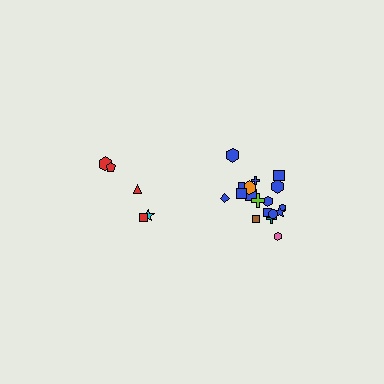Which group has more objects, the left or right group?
The right group.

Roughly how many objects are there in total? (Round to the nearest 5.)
Roughly 25 objects in total.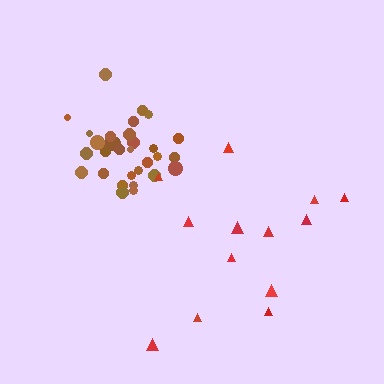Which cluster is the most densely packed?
Brown.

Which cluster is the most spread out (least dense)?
Red.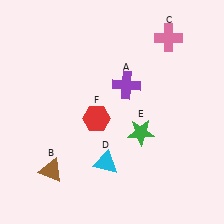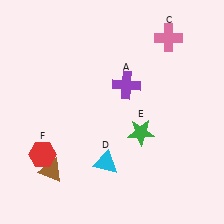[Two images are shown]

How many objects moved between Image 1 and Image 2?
1 object moved between the two images.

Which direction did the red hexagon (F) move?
The red hexagon (F) moved left.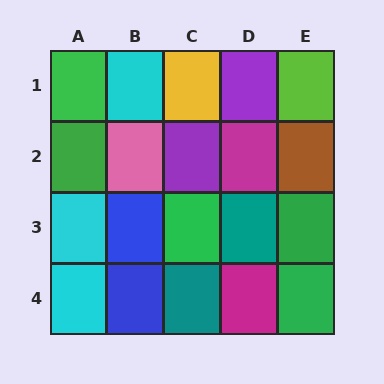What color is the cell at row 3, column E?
Green.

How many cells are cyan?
3 cells are cyan.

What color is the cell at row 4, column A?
Cyan.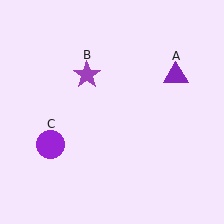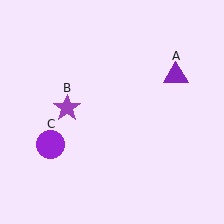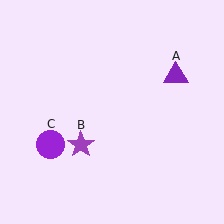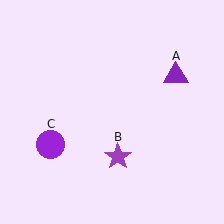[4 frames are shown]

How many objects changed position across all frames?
1 object changed position: purple star (object B).